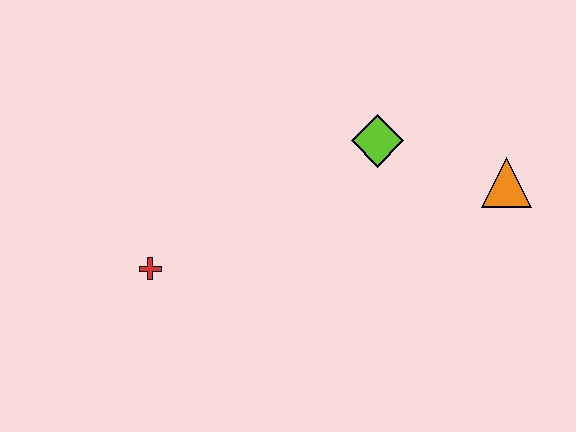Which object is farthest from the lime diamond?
The red cross is farthest from the lime diamond.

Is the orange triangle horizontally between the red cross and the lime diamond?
No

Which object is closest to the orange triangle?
The lime diamond is closest to the orange triangle.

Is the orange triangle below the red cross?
No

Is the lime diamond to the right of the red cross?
Yes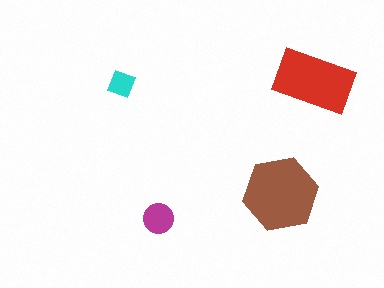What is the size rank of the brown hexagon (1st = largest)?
1st.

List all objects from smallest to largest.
The cyan diamond, the magenta circle, the red rectangle, the brown hexagon.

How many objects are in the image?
There are 4 objects in the image.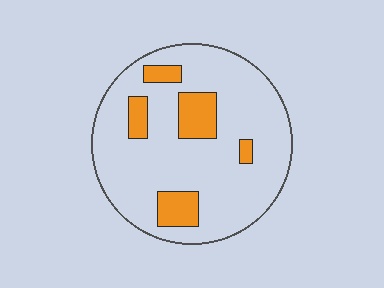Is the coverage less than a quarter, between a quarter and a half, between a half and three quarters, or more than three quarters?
Less than a quarter.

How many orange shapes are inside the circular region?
5.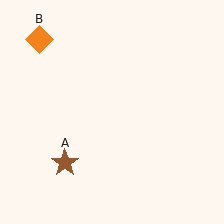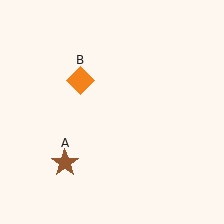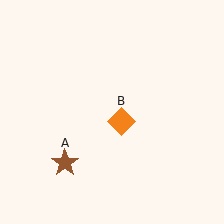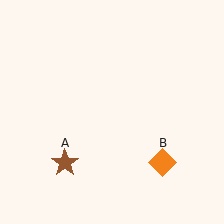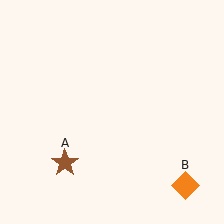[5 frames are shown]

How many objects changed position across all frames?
1 object changed position: orange diamond (object B).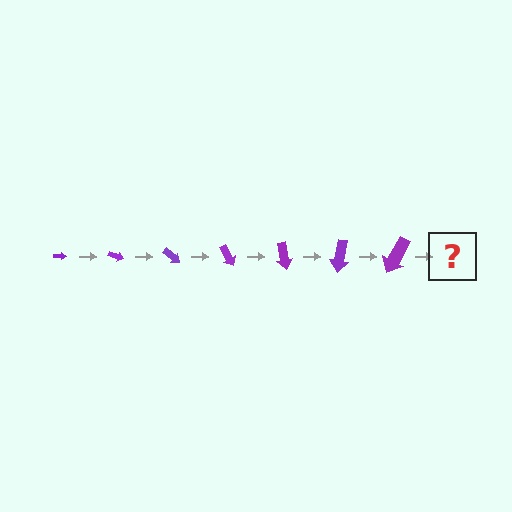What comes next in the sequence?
The next element should be an arrow, larger than the previous one and rotated 140 degrees from the start.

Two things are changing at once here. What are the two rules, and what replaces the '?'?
The two rules are that the arrow grows larger each step and it rotates 20 degrees each step. The '?' should be an arrow, larger than the previous one and rotated 140 degrees from the start.